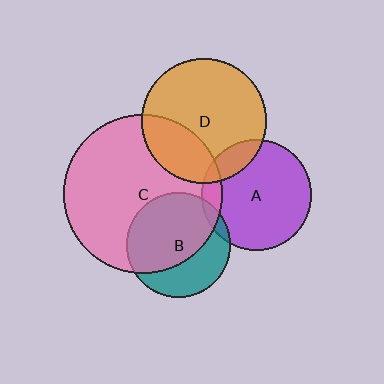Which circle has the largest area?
Circle C (pink).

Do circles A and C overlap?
Yes.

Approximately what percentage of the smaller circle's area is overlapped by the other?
Approximately 10%.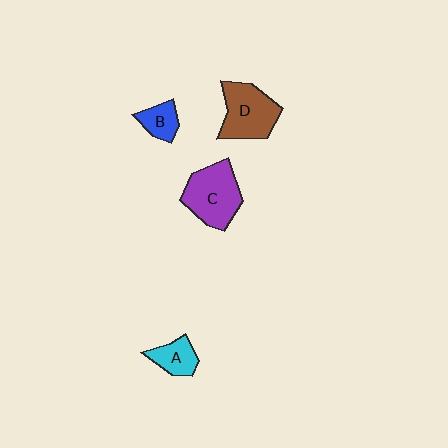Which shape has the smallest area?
Shape B (blue).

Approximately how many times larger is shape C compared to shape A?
Approximately 2.1 times.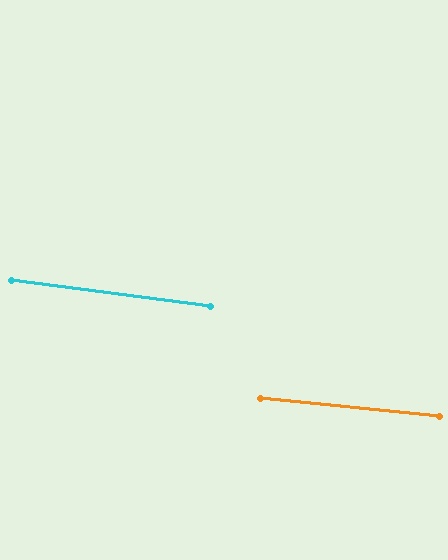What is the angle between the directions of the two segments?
Approximately 2 degrees.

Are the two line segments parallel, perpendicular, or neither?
Parallel — their directions differ by only 1.6°.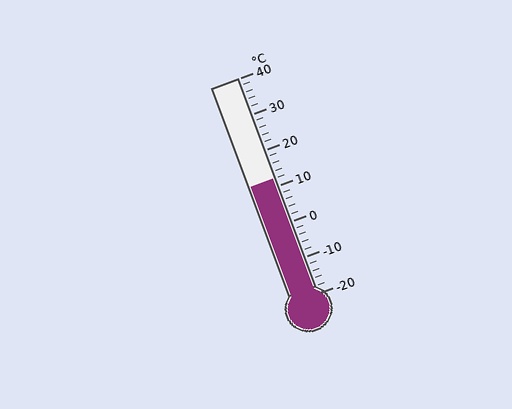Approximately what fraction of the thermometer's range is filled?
The thermometer is filled to approximately 55% of its range.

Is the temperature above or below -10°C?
The temperature is above -10°C.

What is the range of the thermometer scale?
The thermometer scale ranges from -20°C to 40°C.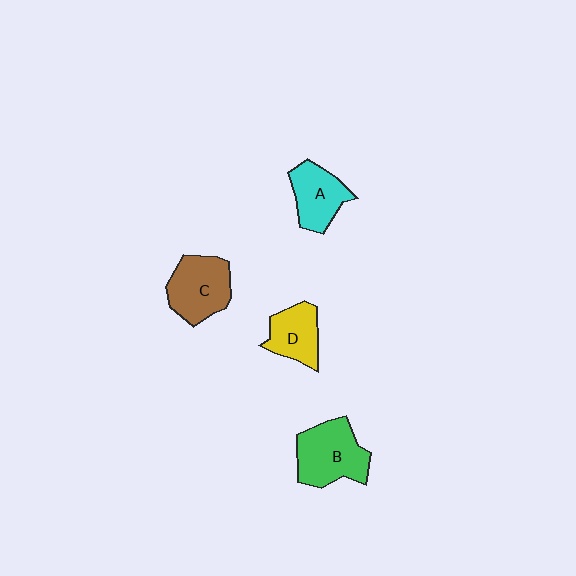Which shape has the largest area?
Shape B (green).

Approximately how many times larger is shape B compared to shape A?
Approximately 1.3 times.